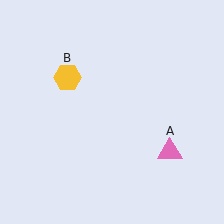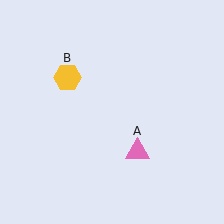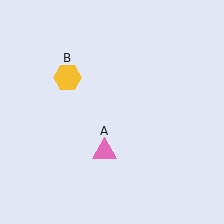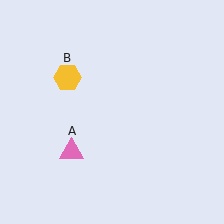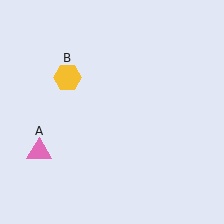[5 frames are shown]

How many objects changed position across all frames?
1 object changed position: pink triangle (object A).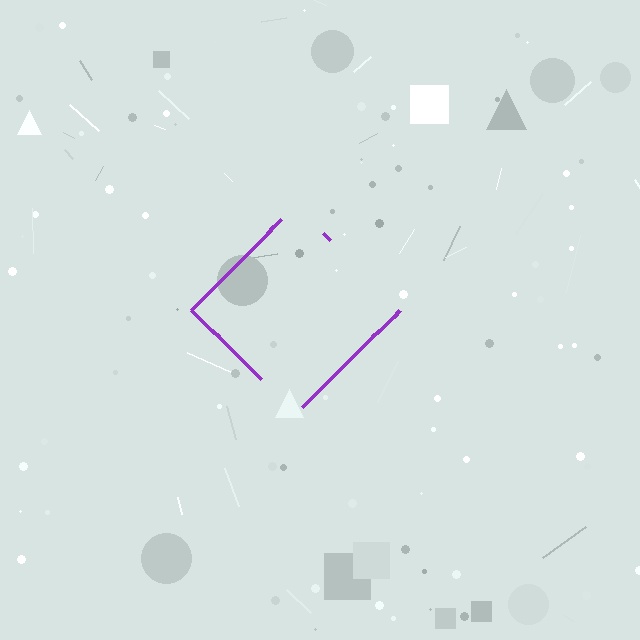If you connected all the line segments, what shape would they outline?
They would outline a diamond.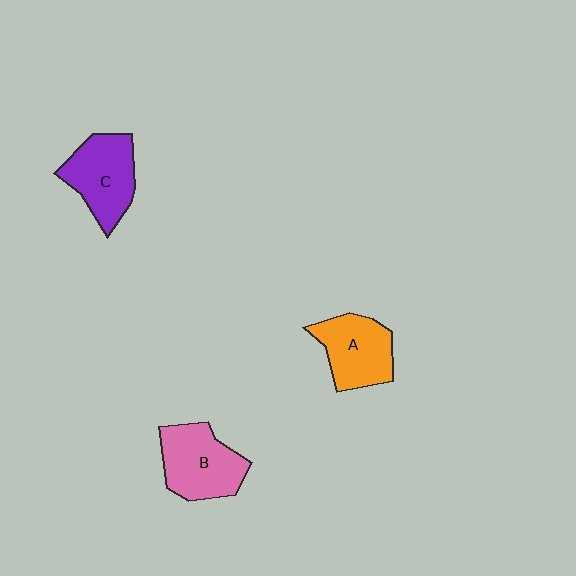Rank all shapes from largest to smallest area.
From largest to smallest: B (pink), C (purple), A (orange).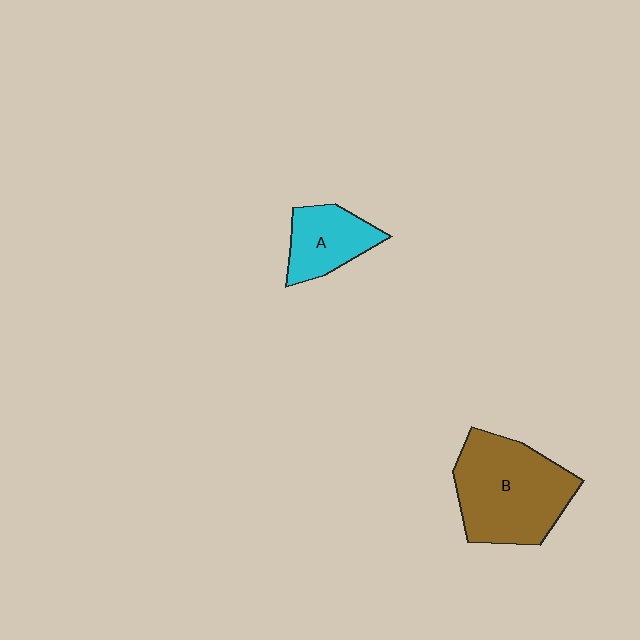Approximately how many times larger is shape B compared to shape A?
Approximately 2.0 times.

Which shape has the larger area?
Shape B (brown).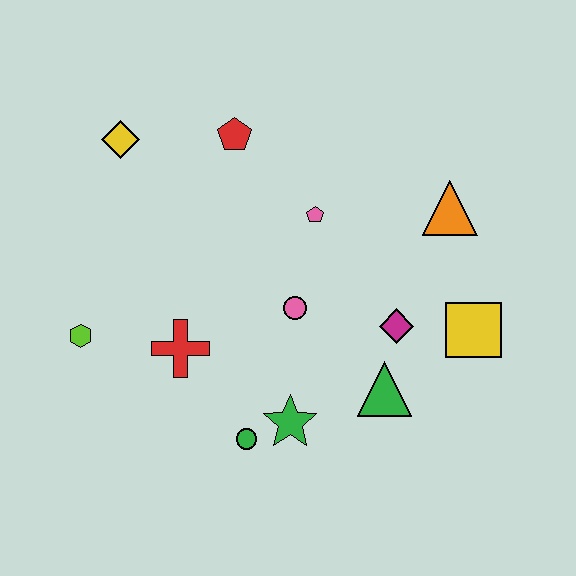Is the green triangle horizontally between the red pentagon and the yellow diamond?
No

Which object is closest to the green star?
The green circle is closest to the green star.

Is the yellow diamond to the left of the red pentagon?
Yes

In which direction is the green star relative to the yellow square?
The green star is to the left of the yellow square.